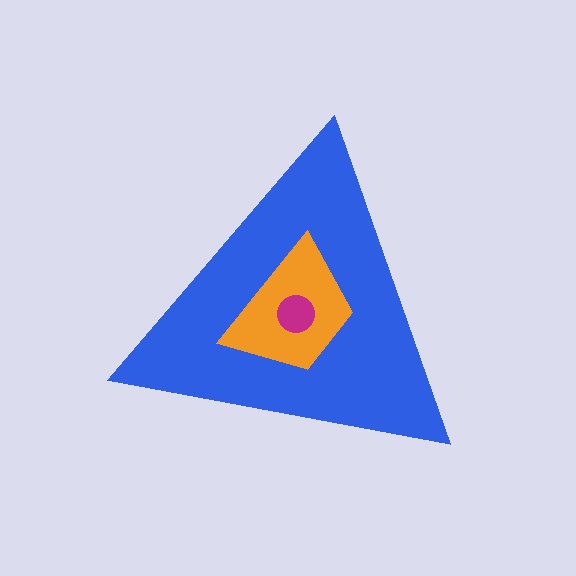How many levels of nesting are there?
3.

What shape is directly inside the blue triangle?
The orange trapezoid.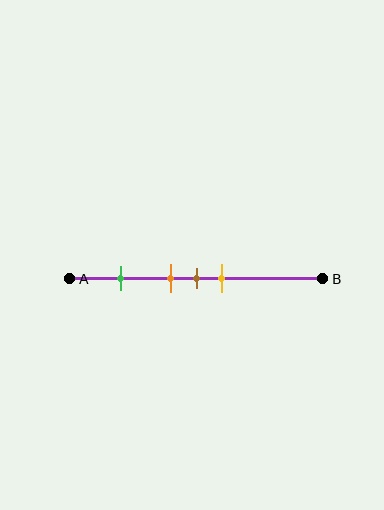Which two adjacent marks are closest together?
The orange and brown marks are the closest adjacent pair.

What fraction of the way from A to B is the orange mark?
The orange mark is approximately 40% (0.4) of the way from A to B.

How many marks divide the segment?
There are 4 marks dividing the segment.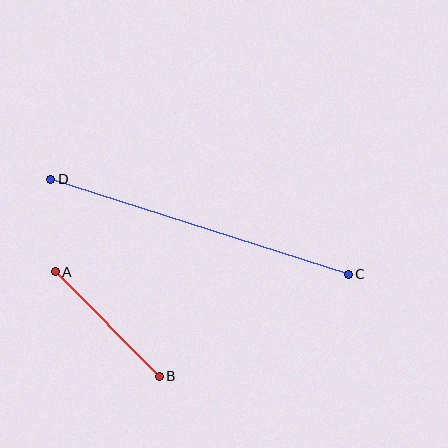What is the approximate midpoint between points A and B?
The midpoint is at approximately (107, 324) pixels.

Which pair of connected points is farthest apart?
Points C and D are farthest apart.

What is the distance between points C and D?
The distance is approximately 312 pixels.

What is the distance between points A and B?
The distance is approximately 147 pixels.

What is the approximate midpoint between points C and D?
The midpoint is at approximately (200, 227) pixels.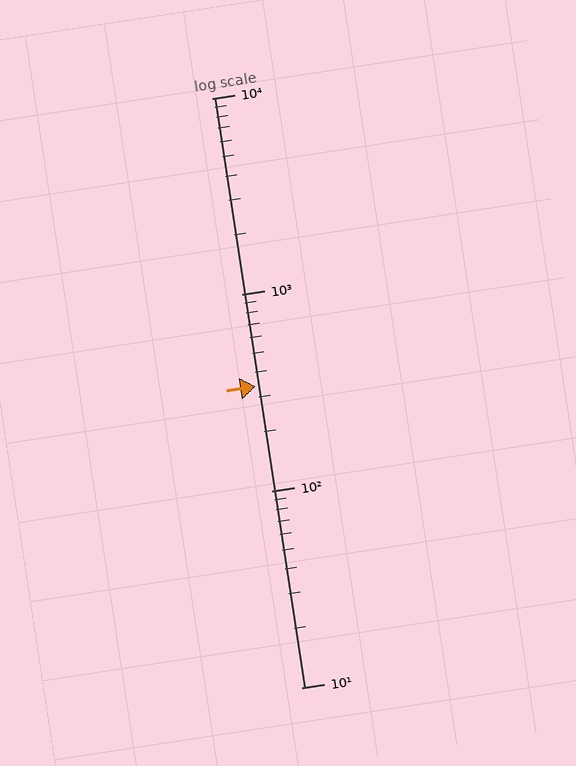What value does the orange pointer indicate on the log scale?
The pointer indicates approximately 340.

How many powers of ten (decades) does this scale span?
The scale spans 3 decades, from 10 to 10000.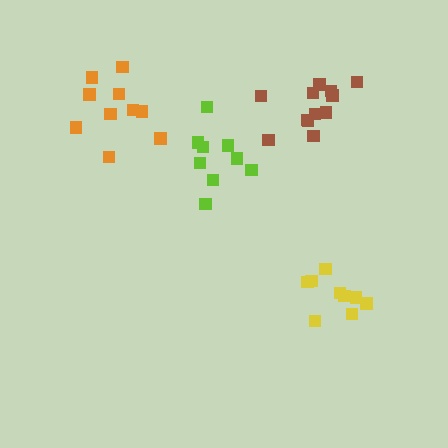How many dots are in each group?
Group 1: 9 dots, Group 2: 9 dots, Group 3: 10 dots, Group 4: 13 dots (41 total).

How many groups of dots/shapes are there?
There are 4 groups.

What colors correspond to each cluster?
The clusters are colored: lime, yellow, orange, brown.